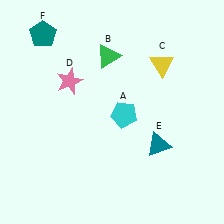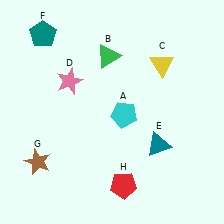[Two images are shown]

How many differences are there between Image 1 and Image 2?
There are 2 differences between the two images.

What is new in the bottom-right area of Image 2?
A red pentagon (H) was added in the bottom-right area of Image 2.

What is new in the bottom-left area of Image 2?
A brown star (G) was added in the bottom-left area of Image 2.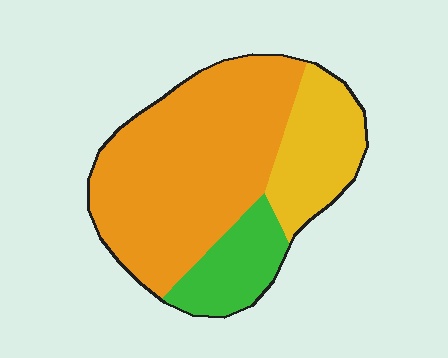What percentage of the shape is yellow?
Yellow takes up about one fifth (1/5) of the shape.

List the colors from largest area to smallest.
From largest to smallest: orange, yellow, green.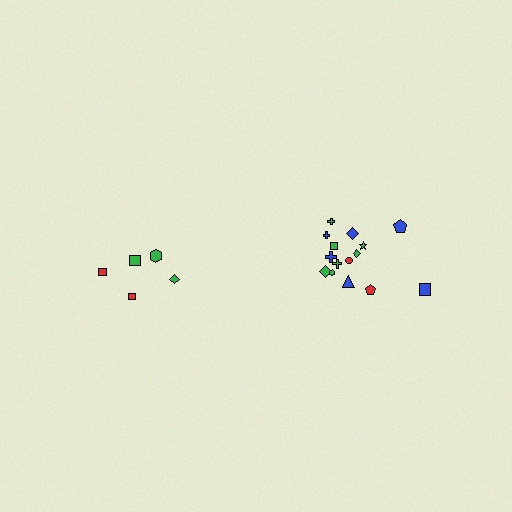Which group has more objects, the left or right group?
The right group.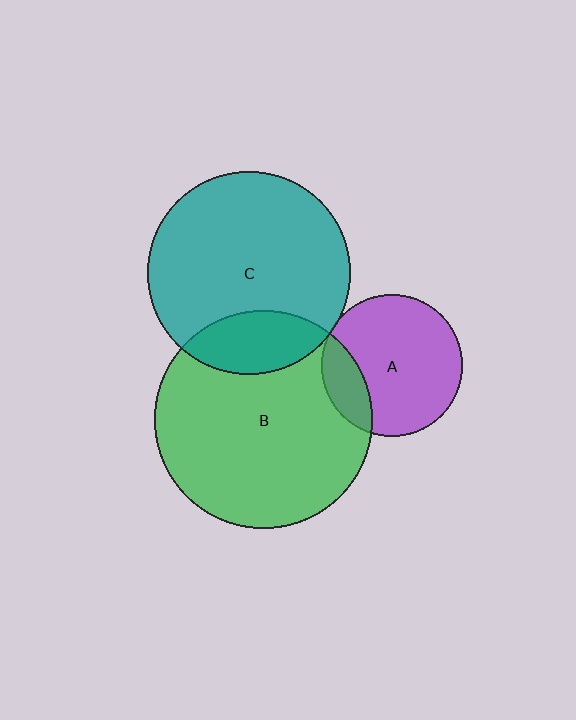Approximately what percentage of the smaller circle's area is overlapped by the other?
Approximately 20%.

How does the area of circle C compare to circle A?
Approximately 2.0 times.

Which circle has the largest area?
Circle B (green).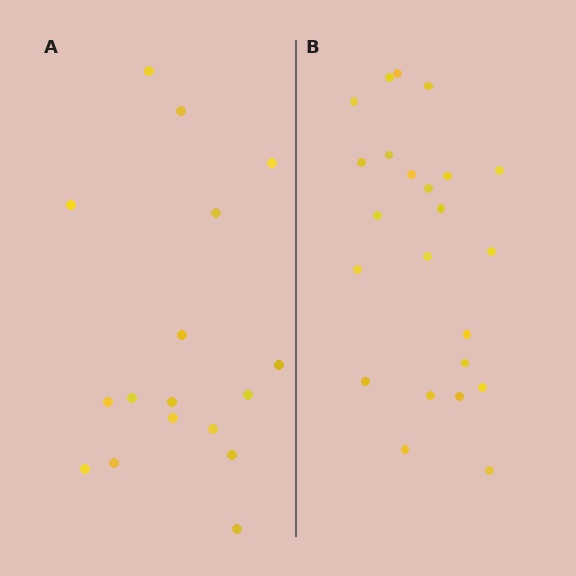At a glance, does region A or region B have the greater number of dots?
Region B (the right region) has more dots.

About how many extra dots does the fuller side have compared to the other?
Region B has about 6 more dots than region A.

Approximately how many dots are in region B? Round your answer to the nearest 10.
About 20 dots. (The exact count is 23, which rounds to 20.)